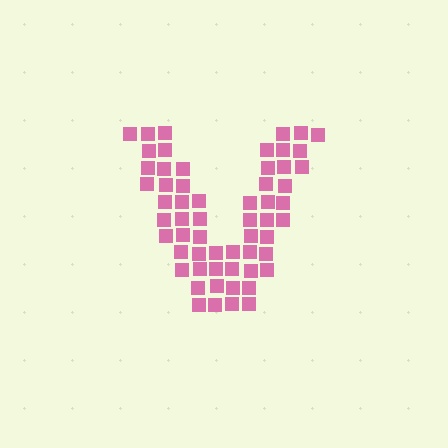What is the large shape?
The large shape is the letter V.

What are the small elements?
The small elements are squares.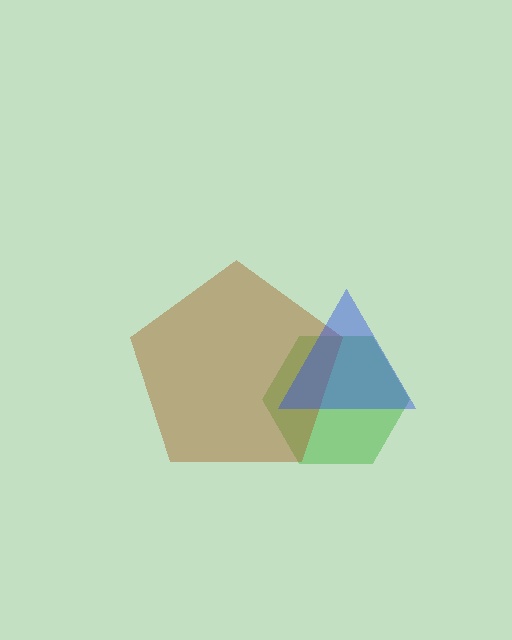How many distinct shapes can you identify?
There are 3 distinct shapes: a green hexagon, a brown pentagon, a blue triangle.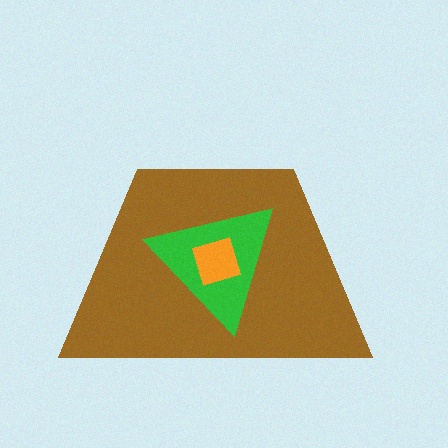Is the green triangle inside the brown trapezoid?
Yes.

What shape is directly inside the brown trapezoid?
The green triangle.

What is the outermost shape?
The brown trapezoid.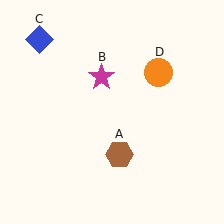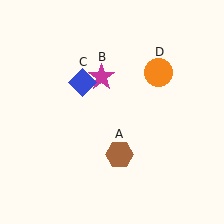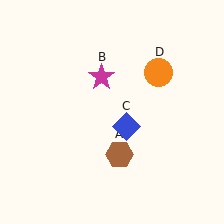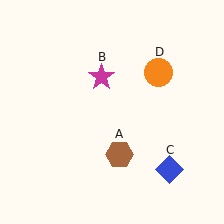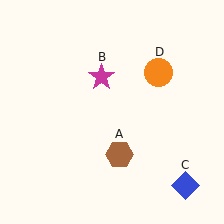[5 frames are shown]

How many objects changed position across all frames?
1 object changed position: blue diamond (object C).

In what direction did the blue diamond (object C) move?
The blue diamond (object C) moved down and to the right.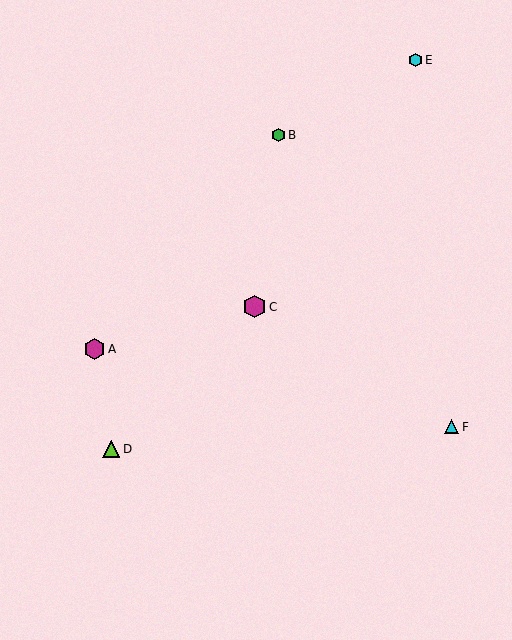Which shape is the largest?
The magenta hexagon (labeled C) is the largest.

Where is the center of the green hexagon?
The center of the green hexagon is at (278, 135).